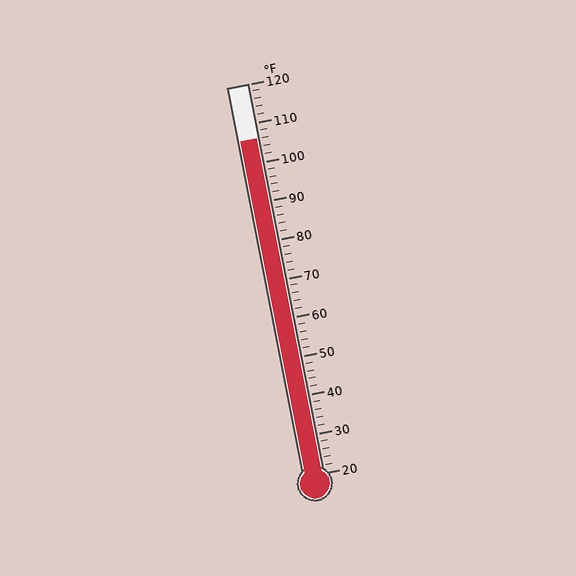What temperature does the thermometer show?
The thermometer shows approximately 106°F.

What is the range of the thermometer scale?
The thermometer scale ranges from 20°F to 120°F.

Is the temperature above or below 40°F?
The temperature is above 40°F.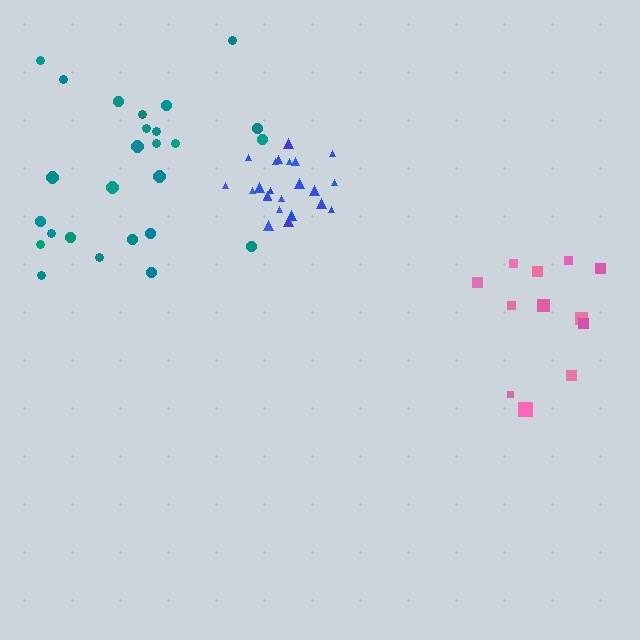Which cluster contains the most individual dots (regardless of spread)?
Teal (26).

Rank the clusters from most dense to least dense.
blue, teal, pink.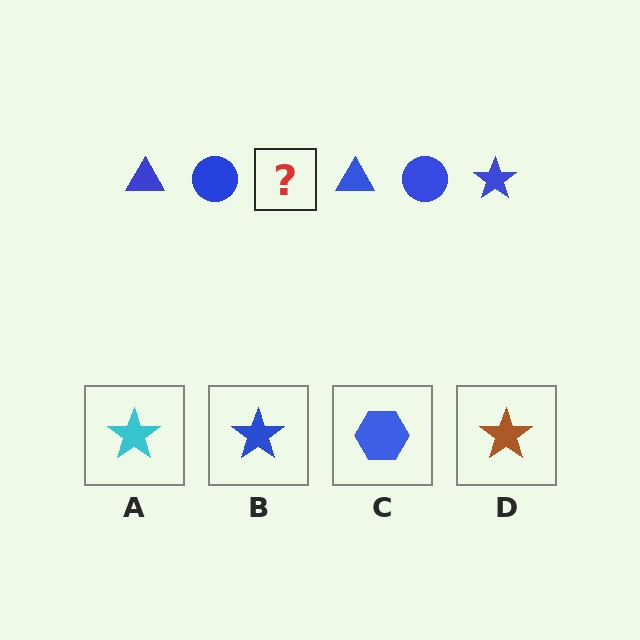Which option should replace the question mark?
Option B.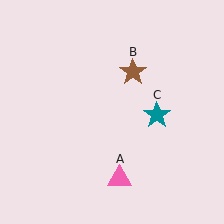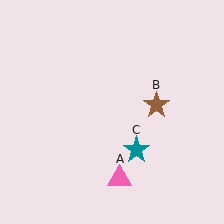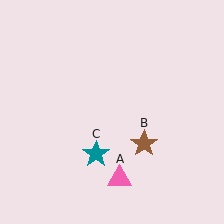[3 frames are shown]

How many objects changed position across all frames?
2 objects changed position: brown star (object B), teal star (object C).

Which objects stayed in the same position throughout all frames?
Pink triangle (object A) remained stationary.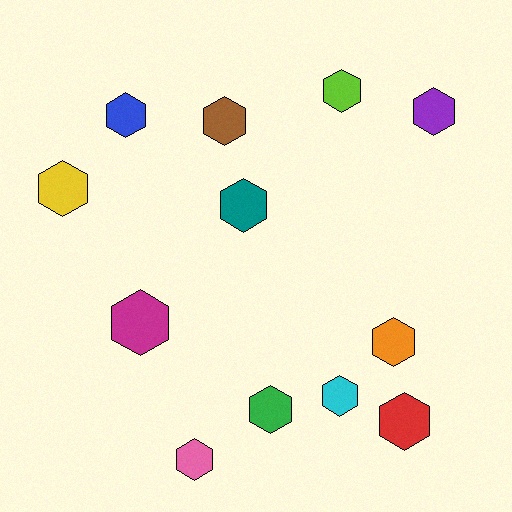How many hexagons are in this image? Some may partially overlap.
There are 12 hexagons.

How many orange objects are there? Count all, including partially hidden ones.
There is 1 orange object.